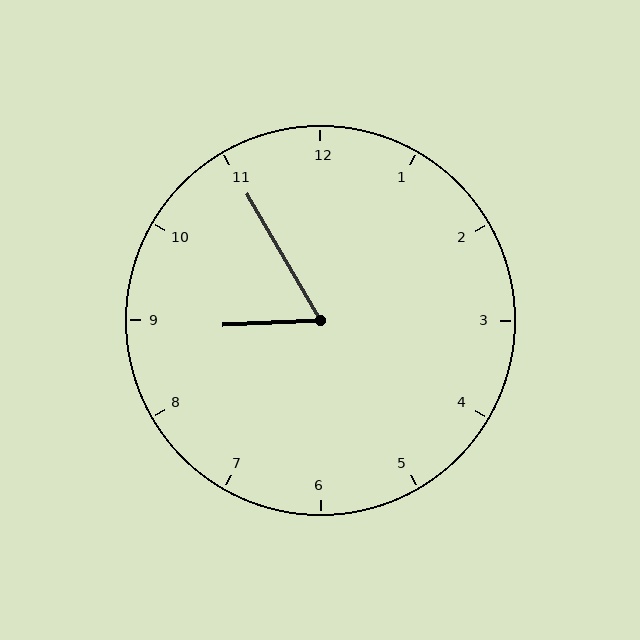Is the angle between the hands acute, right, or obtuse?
It is acute.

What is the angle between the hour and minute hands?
Approximately 62 degrees.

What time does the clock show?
8:55.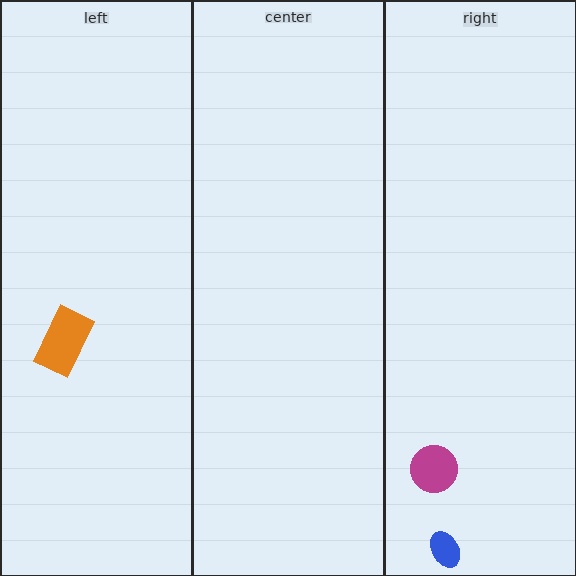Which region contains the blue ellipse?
The right region.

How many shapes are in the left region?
1.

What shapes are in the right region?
The magenta circle, the blue ellipse.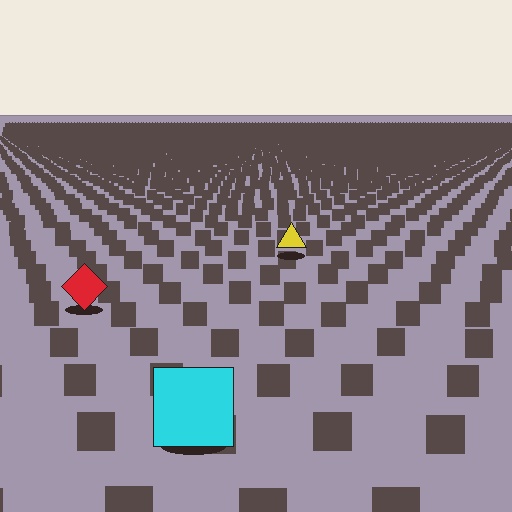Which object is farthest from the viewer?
The yellow triangle is farthest from the viewer. It appears smaller and the ground texture around it is denser.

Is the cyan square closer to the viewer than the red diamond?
Yes. The cyan square is closer — you can tell from the texture gradient: the ground texture is coarser near it.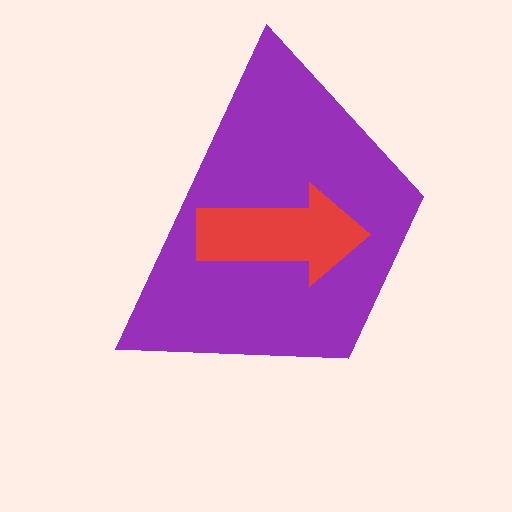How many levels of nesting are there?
2.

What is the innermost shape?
The red arrow.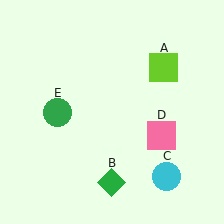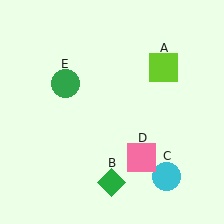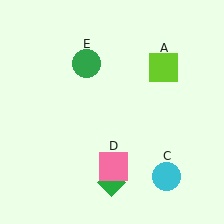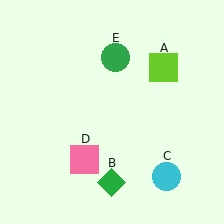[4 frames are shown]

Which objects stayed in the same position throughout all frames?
Lime square (object A) and green diamond (object B) and cyan circle (object C) remained stationary.